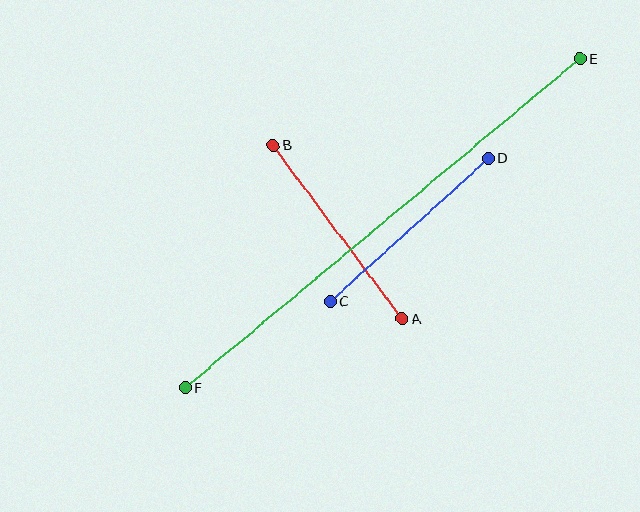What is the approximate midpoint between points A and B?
The midpoint is at approximately (338, 232) pixels.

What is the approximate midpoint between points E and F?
The midpoint is at approximately (382, 223) pixels.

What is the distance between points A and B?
The distance is approximately 216 pixels.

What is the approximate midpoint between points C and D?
The midpoint is at approximately (409, 230) pixels.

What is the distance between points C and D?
The distance is approximately 213 pixels.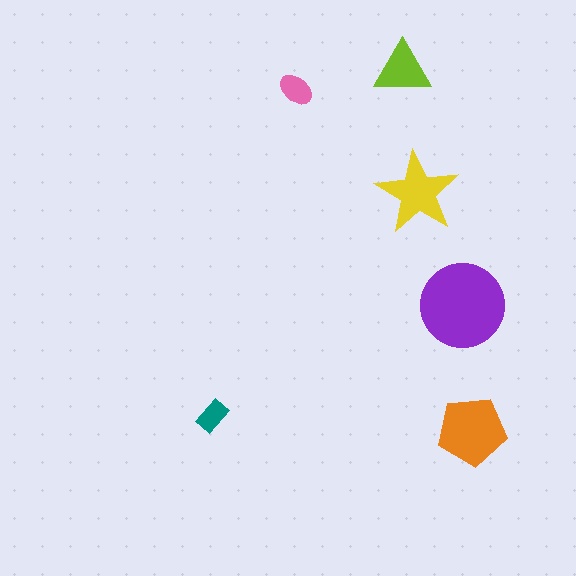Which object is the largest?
The purple circle.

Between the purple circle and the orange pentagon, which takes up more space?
The purple circle.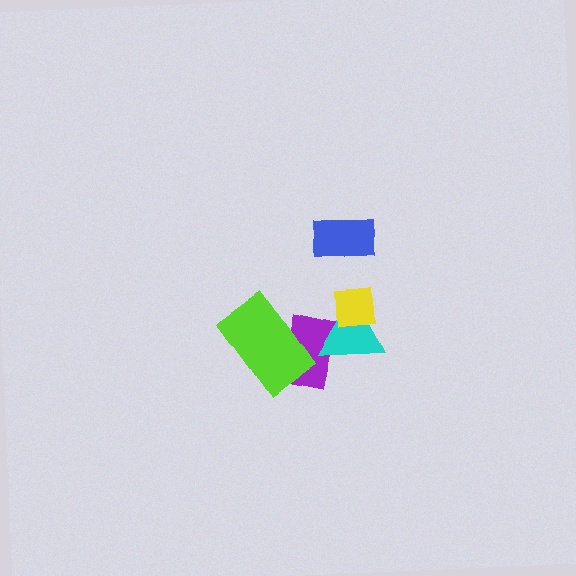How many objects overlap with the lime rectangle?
1 object overlaps with the lime rectangle.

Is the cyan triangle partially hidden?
Yes, it is partially covered by another shape.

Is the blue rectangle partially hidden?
No, no other shape covers it.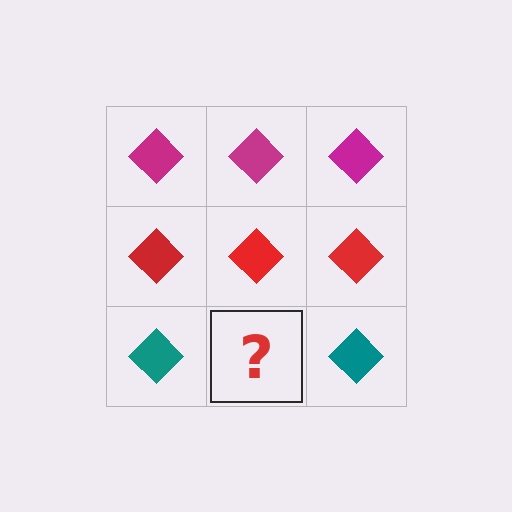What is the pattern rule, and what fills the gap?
The rule is that each row has a consistent color. The gap should be filled with a teal diamond.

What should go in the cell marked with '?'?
The missing cell should contain a teal diamond.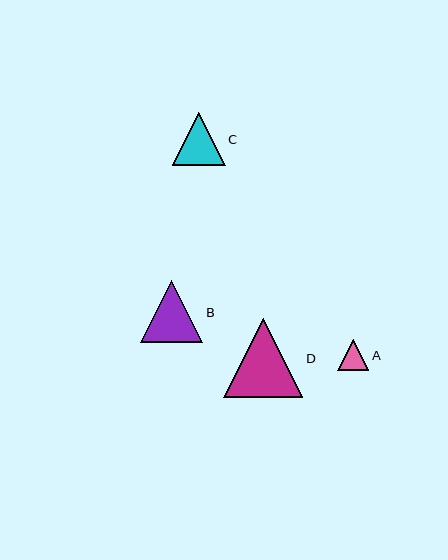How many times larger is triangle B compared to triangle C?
Triangle B is approximately 1.2 times the size of triangle C.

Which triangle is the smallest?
Triangle A is the smallest with a size of approximately 31 pixels.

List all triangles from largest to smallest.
From largest to smallest: D, B, C, A.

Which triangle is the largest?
Triangle D is the largest with a size of approximately 79 pixels.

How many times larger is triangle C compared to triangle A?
Triangle C is approximately 1.7 times the size of triangle A.